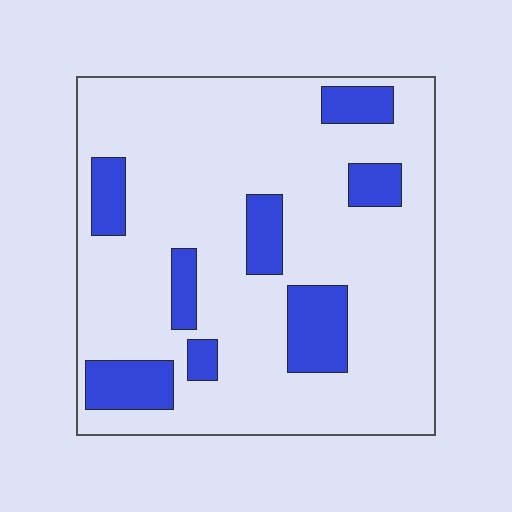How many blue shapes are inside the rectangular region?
8.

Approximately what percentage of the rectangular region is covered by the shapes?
Approximately 20%.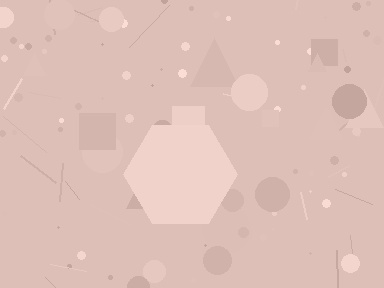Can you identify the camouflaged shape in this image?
The camouflaged shape is a hexagon.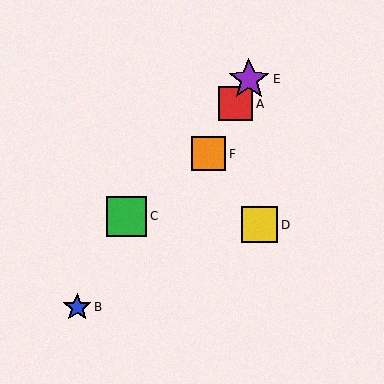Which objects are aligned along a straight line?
Objects A, E, F are aligned along a straight line.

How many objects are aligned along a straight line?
3 objects (A, E, F) are aligned along a straight line.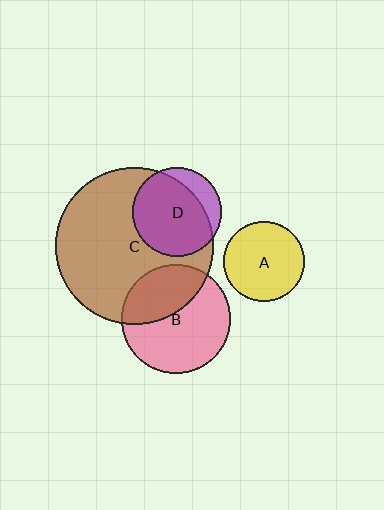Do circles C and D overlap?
Yes.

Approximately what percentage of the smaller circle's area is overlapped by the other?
Approximately 80%.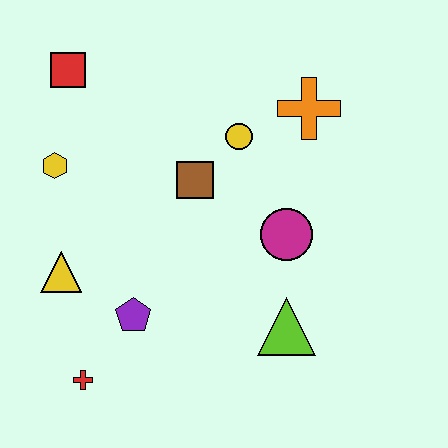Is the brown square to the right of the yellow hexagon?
Yes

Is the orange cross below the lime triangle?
No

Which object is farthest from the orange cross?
The red cross is farthest from the orange cross.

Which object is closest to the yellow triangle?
The purple pentagon is closest to the yellow triangle.